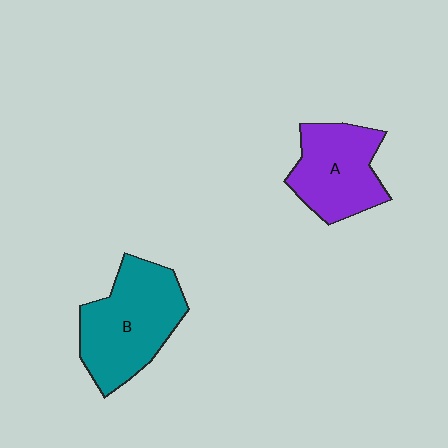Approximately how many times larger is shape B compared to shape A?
Approximately 1.3 times.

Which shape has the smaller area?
Shape A (purple).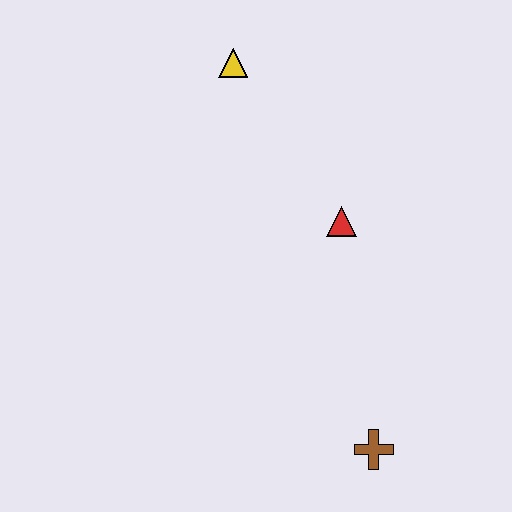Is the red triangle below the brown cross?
No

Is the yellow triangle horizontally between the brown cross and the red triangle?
No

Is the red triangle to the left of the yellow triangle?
No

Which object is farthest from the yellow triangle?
The brown cross is farthest from the yellow triangle.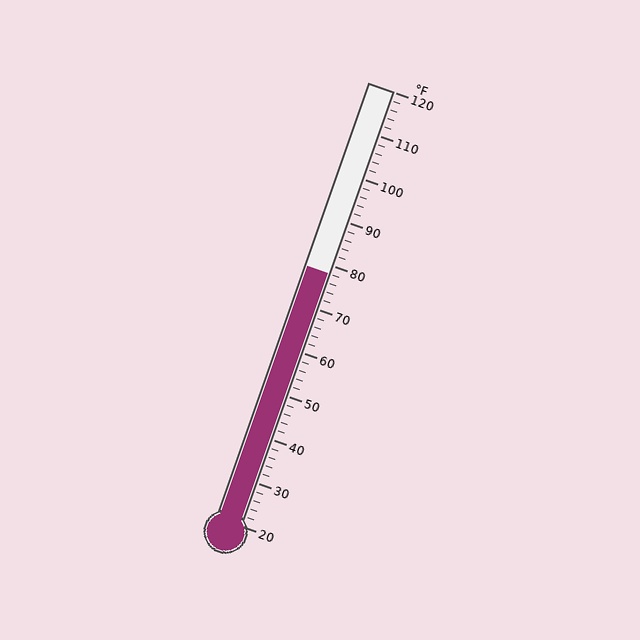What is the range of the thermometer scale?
The thermometer scale ranges from 20°F to 120°F.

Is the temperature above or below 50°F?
The temperature is above 50°F.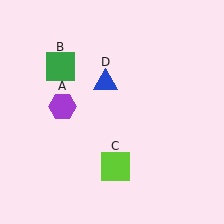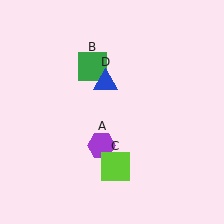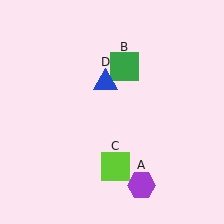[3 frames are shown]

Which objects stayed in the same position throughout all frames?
Lime square (object C) and blue triangle (object D) remained stationary.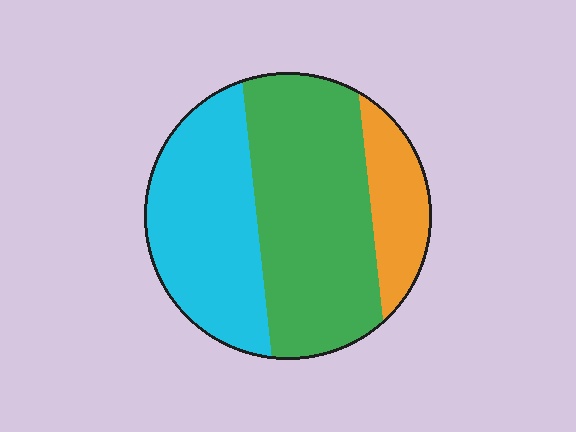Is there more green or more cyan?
Green.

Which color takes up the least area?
Orange, at roughly 15%.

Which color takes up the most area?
Green, at roughly 50%.